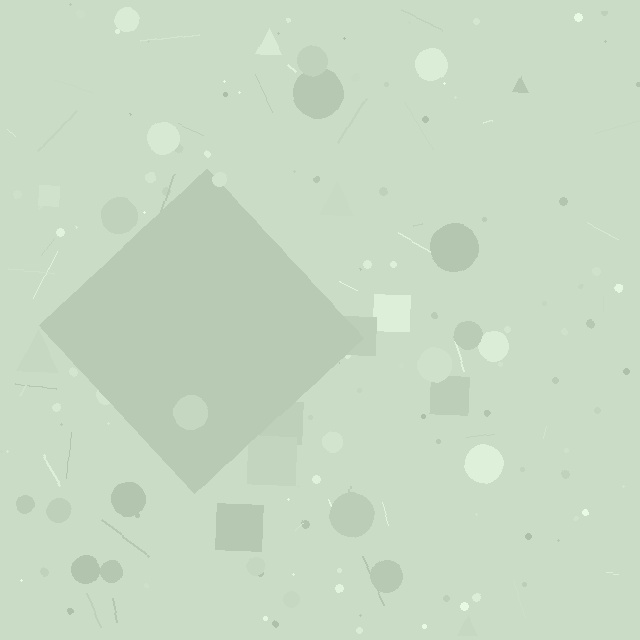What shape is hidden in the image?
A diamond is hidden in the image.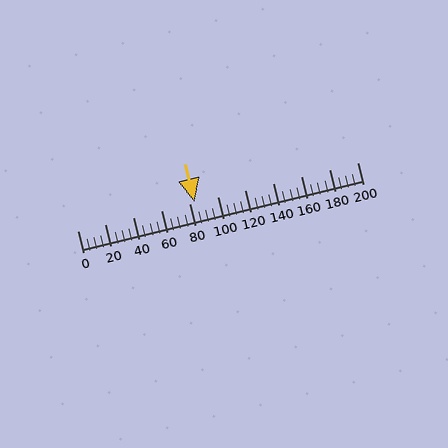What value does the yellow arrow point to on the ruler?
The yellow arrow points to approximately 84.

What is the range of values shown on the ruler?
The ruler shows values from 0 to 200.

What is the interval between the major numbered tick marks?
The major tick marks are spaced 20 units apart.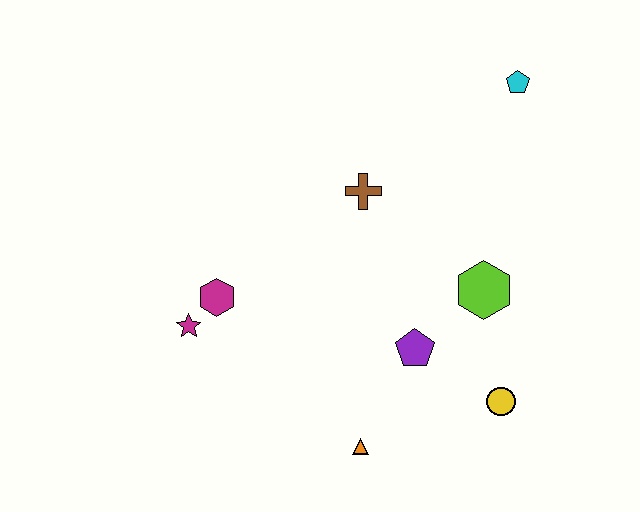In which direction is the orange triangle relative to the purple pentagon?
The orange triangle is below the purple pentagon.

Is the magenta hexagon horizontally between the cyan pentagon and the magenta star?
Yes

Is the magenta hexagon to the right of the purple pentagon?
No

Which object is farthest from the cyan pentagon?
The magenta star is farthest from the cyan pentagon.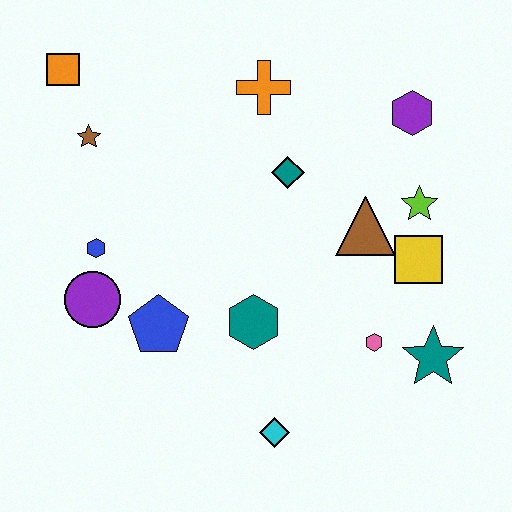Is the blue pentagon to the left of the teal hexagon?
Yes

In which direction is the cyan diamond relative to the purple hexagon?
The cyan diamond is below the purple hexagon.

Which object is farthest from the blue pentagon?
The purple hexagon is farthest from the blue pentagon.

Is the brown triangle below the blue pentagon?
No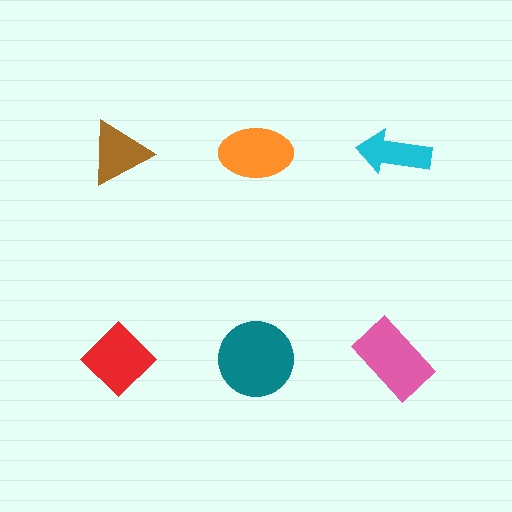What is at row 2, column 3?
A pink rectangle.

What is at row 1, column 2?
An orange ellipse.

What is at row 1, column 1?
A brown triangle.